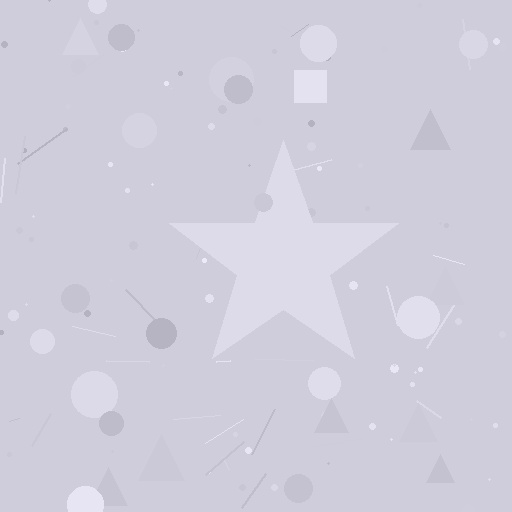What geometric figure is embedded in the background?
A star is embedded in the background.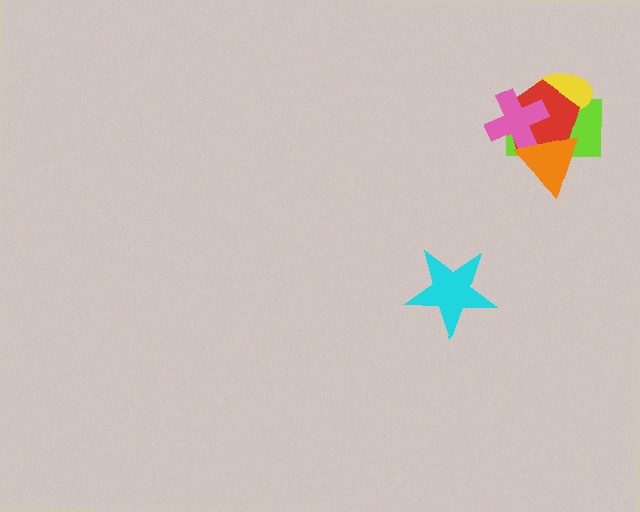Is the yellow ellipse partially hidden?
Yes, it is partially covered by another shape.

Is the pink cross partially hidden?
Yes, it is partially covered by another shape.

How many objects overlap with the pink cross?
4 objects overlap with the pink cross.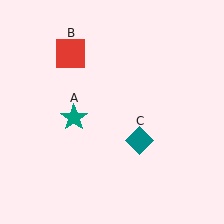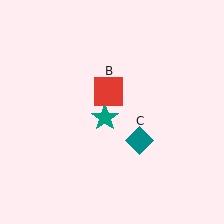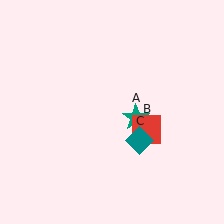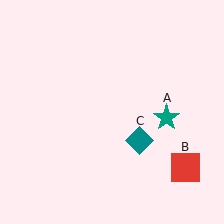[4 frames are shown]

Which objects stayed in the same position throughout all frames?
Teal diamond (object C) remained stationary.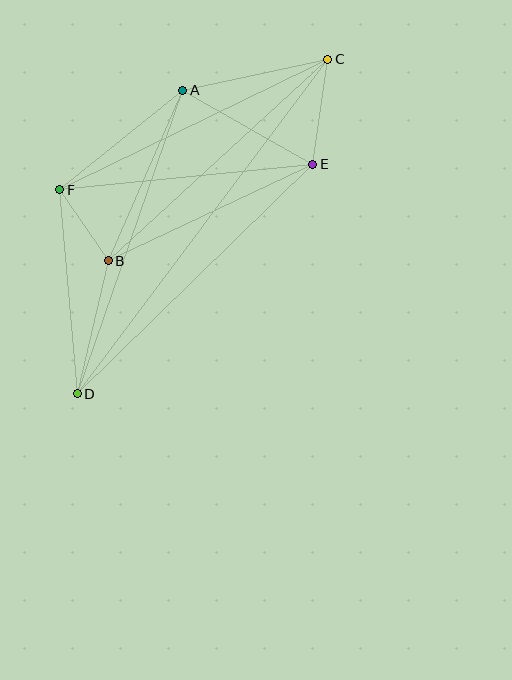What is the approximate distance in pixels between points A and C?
The distance between A and C is approximately 149 pixels.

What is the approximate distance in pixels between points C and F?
The distance between C and F is approximately 298 pixels.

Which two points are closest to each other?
Points B and F are closest to each other.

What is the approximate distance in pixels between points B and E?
The distance between B and E is approximately 226 pixels.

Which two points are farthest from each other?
Points C and D are farthest from each other.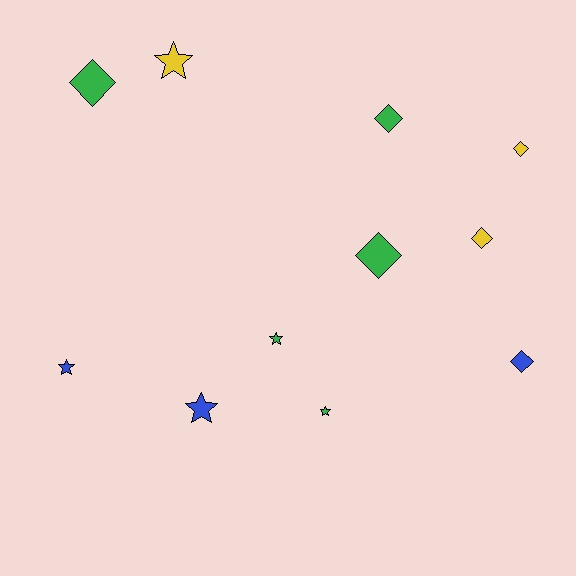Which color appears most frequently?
Green, with 5 objects.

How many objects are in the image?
There are 11 objects.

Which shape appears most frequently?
Diamond, with 6 objects.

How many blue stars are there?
There are 2 blue stars.